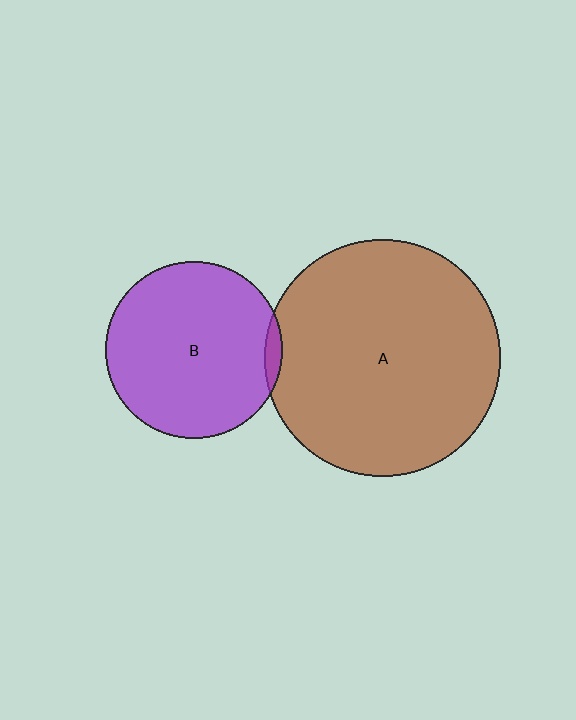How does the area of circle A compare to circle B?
Approximately 1.8 times.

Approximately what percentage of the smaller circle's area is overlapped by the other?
Approximately 5%.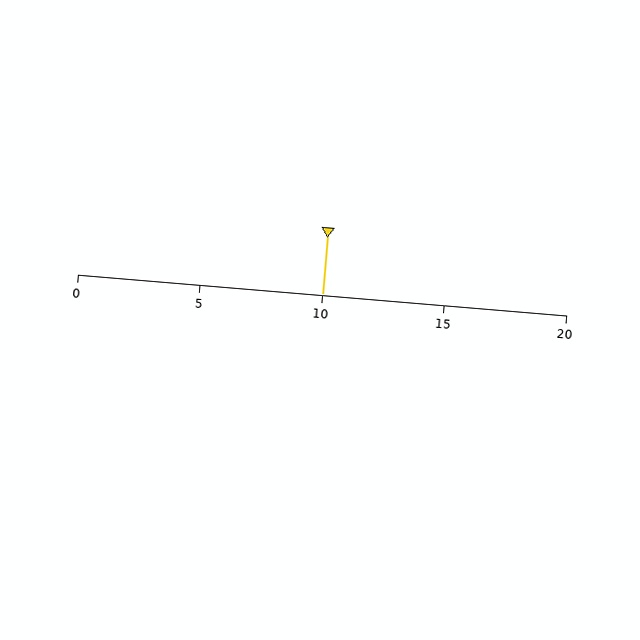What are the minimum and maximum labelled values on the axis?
The axis runs from 0 to 20.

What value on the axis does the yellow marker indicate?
The marker indicates approximately 10.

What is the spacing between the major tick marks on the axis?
The major ticks are spaced 5 apart.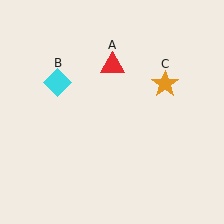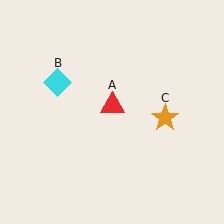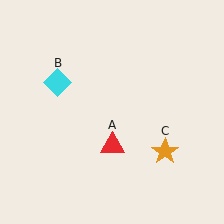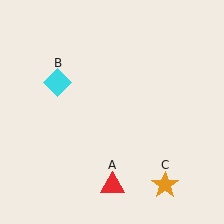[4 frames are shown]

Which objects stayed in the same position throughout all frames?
Cyan diamond (object B) remained stationary.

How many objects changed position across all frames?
2 objects changed position: red triangle (object A), orange star (object C).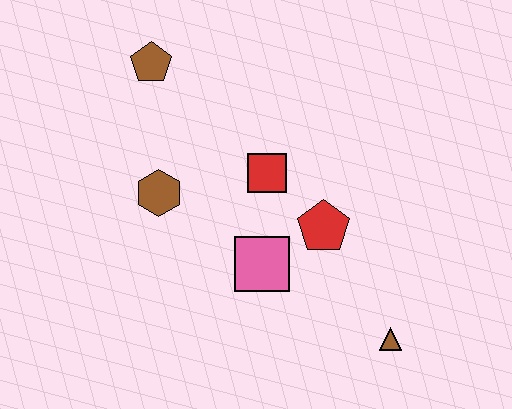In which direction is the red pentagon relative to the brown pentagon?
The red pentagon is to the right of the brown pentagon.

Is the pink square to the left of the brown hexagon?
No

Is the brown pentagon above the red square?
Yes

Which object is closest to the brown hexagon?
The red square is closest to the brown hexagon.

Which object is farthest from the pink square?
The brown pentagon is farthest from the pink square.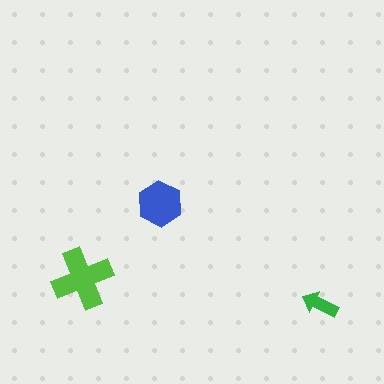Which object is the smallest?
The green arrow.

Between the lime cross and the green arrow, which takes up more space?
The lime cross.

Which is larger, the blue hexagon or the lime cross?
The lime cross.